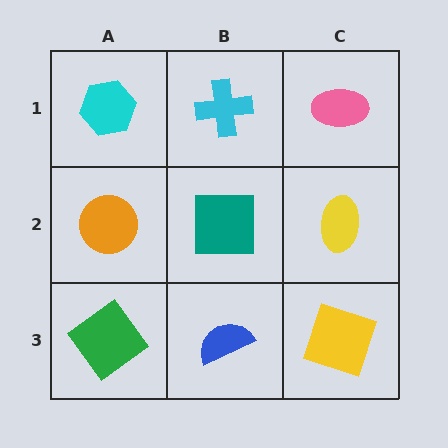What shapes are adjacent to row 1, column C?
A yellow ellipse (row 2, column C), a cyan cross (row 1, column B).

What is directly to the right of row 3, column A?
A blue semicircle.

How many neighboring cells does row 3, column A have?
2.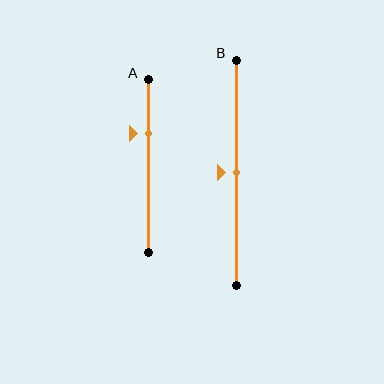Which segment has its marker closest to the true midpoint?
Segment B has its marker closest to the true midpoint.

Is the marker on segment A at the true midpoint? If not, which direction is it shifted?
No, the marker on segment A is shifted upward by about 19% of the segment length.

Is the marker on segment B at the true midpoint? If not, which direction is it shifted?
Yes, the marker on segment B is at the true midpoint.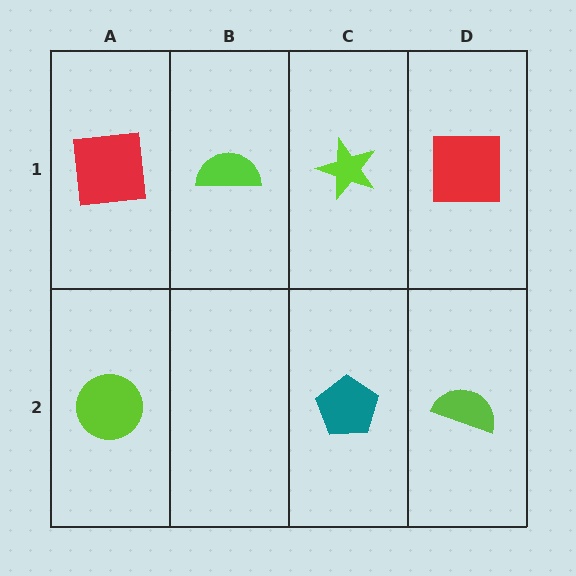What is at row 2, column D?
A lime semicircle.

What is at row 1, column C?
A lime star.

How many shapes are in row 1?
4 shapes.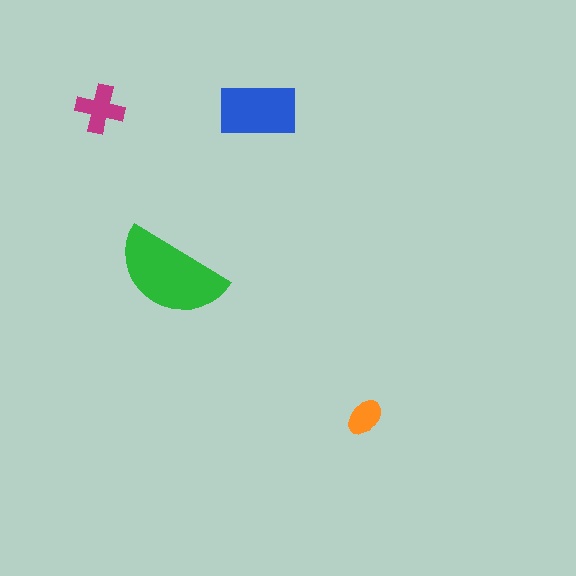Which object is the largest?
The green semicircle.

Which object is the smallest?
The orange ellipse.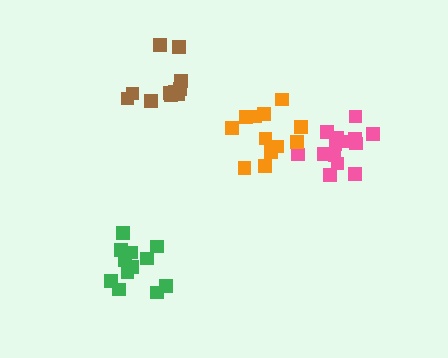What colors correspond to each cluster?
The clusters are colored: pink, green, brown, orange.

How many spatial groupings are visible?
There are 4 spatial groupings.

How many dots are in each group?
Group 1: 14 dots, Group 2: 12 dots, Group 3: 11 dots, Group 4: 12 dots (49 total).